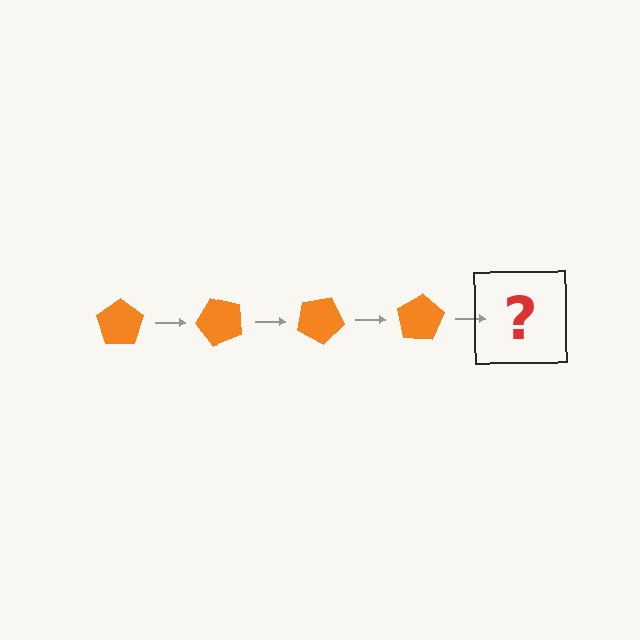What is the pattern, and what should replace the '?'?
The pattern is that the pentagon rotates 50 degrees each step. The '?' should be an orange pentagon rotated 200 degrees.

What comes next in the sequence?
The next element should be an orange pentagon rotated 200 degrees.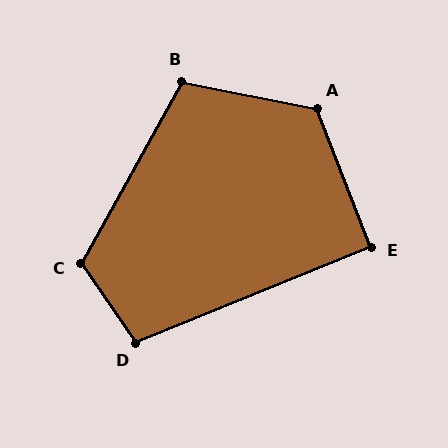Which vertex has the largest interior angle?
A, at approximately 122 degrees.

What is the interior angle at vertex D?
Approximately 102 degrees (obtuse).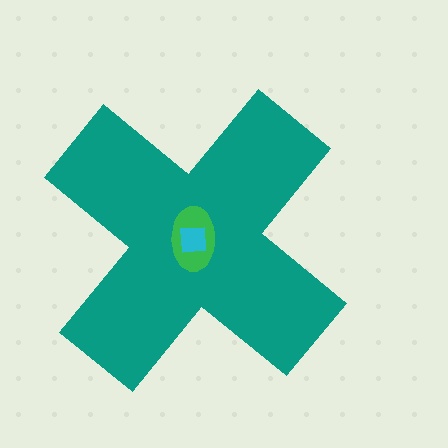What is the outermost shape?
The teal cross.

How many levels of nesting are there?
3.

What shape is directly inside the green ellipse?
The cyan square.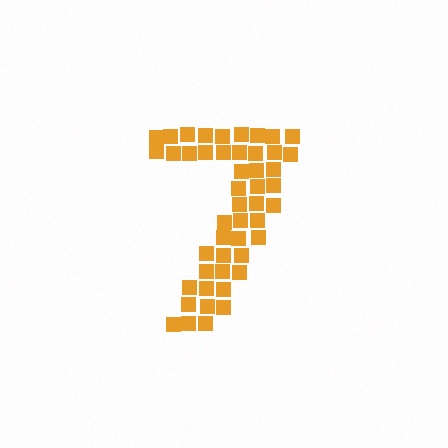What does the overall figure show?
The overall figure shows the digit 7.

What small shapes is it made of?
It is made of small squares.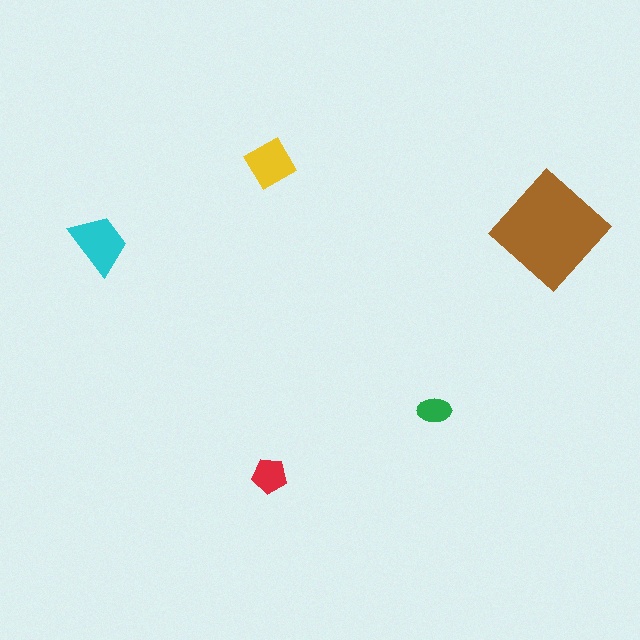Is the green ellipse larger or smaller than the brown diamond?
Smaller.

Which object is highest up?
The yellow diamond is topmost.